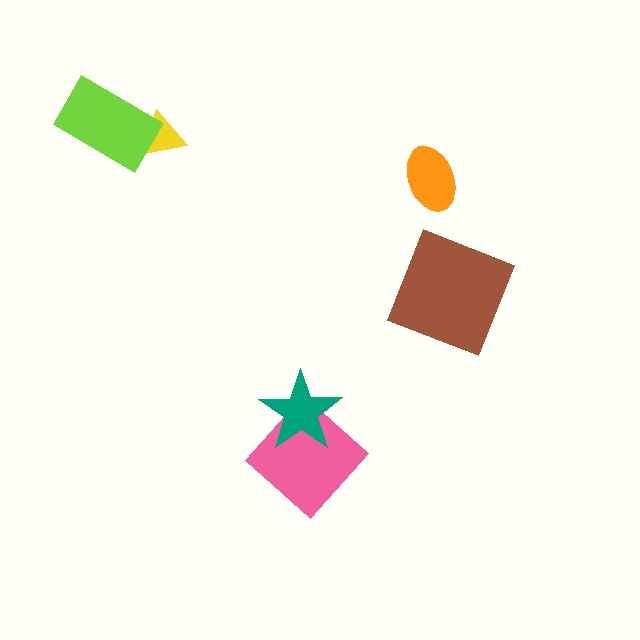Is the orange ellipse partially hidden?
No, no other shape covers it.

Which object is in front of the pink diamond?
The teal star is in front of the pink diamond.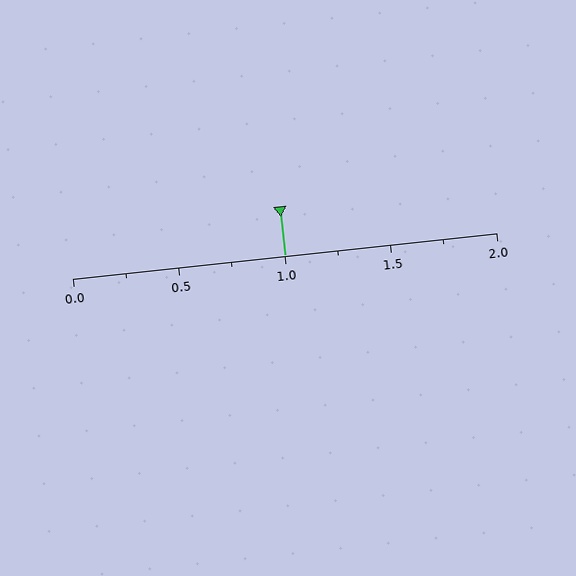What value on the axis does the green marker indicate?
The marker indicates approximately 1.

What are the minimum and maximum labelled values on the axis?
The axis runs from 0.0 to 2.0.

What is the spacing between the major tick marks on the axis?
The major ticks are spaced 0.5 apart.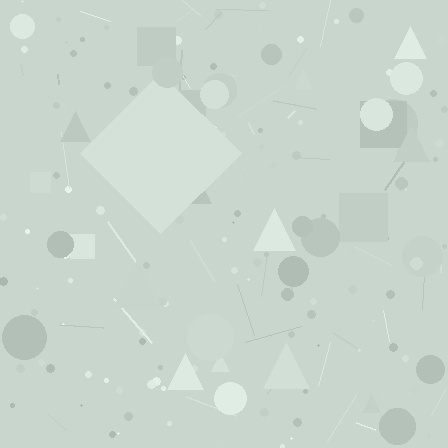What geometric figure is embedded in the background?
A diamond is embedded in the background.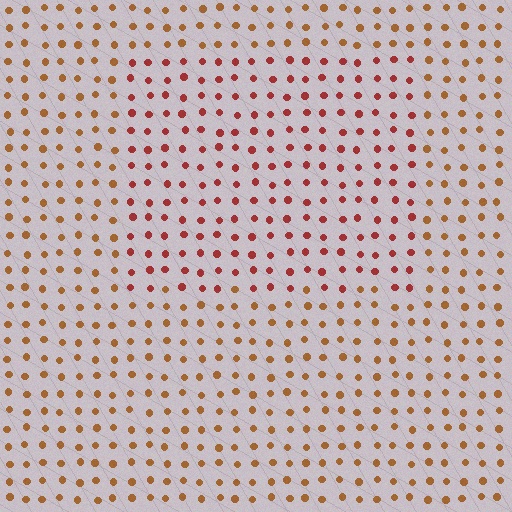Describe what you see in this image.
The image is filled with small brown elements in a uniform arrangement. A rectangle-shaped region is visible where the elements are tinted to a slightly different hue, forming a subtle color boundary.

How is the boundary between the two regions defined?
The boundary is defined purely by a slight shift in hue (about 30 degrees). Spacing, size, and orientation are identical on both sides.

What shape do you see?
I see a rectangle.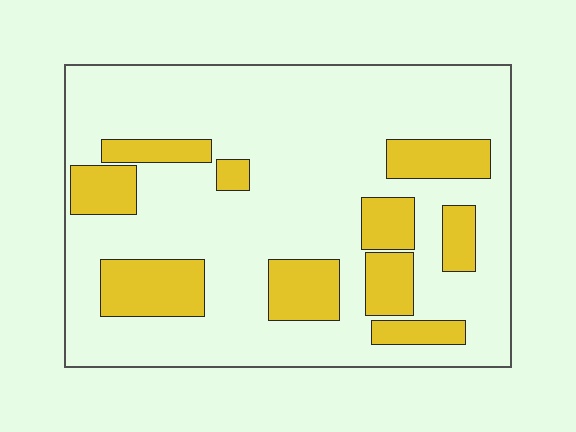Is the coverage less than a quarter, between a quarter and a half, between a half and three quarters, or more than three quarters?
Less than a quarter.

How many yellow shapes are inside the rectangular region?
10.